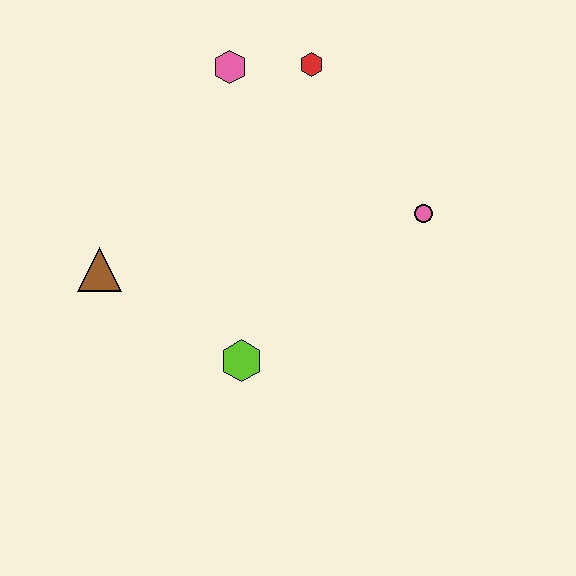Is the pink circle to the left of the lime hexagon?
No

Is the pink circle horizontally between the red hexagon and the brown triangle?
No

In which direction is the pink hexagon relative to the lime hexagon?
The pink hexagon is above the lime hexagon.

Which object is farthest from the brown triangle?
The pink circle is farthest from the brown triangle.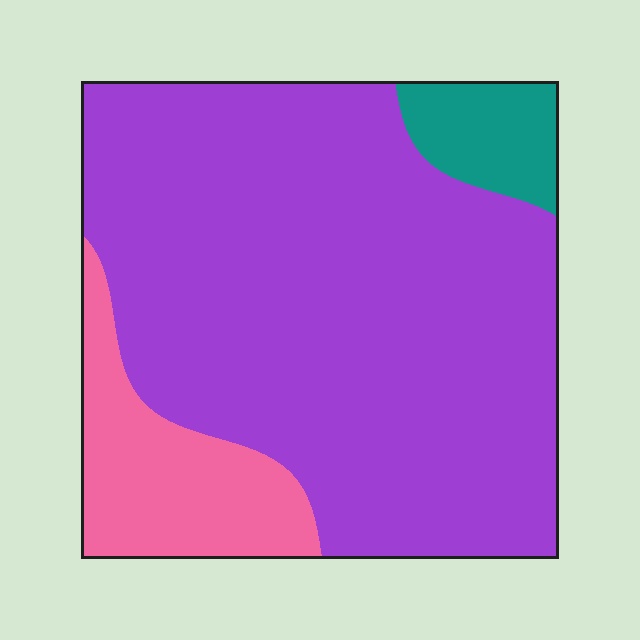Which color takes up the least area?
Teal, at roughly 5%.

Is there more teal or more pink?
Pink.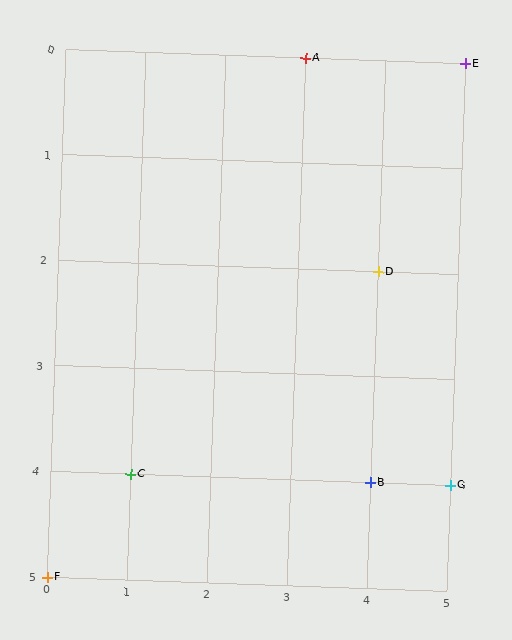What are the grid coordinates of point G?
Point G is at grid coordinates (5, 4).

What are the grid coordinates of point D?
Point D is at grid coordinates (4, 2).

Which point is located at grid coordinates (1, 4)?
Point C is at (1, 4).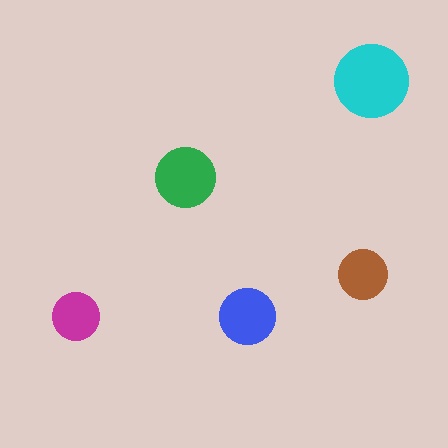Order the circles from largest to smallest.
the cyan one, the green one, the blue one, the brown one, the magenta one.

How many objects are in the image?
There are 5 objects in the image.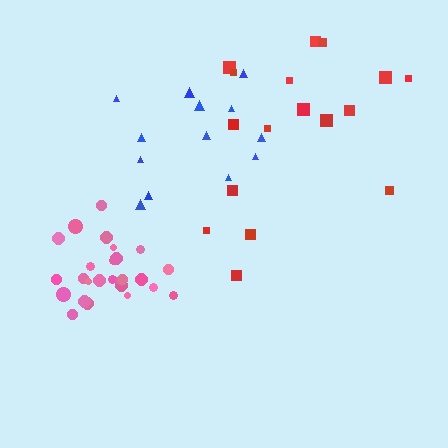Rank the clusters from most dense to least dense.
pink, red, blue.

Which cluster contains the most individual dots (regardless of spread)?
Pink (26).